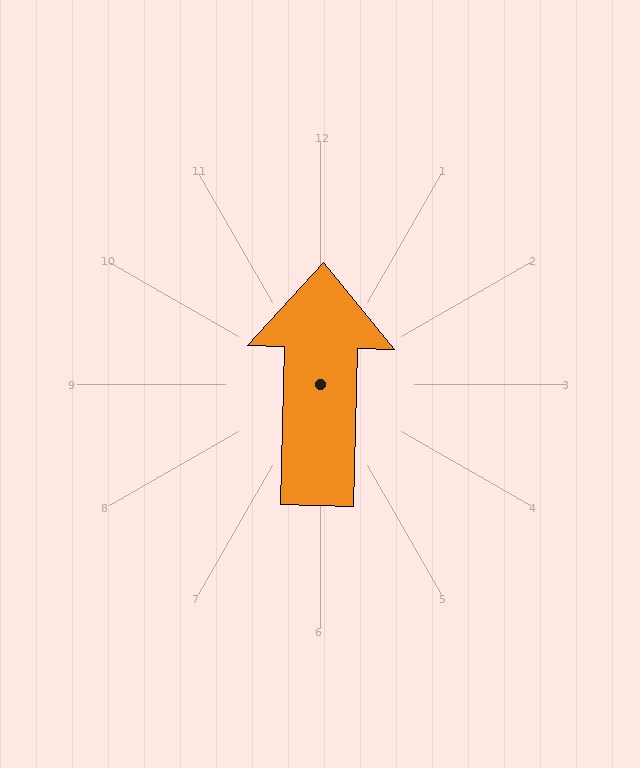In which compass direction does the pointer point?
North.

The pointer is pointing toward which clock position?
Roughly 12 o'clock.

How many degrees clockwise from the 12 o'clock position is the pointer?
Approximately 2 degrees.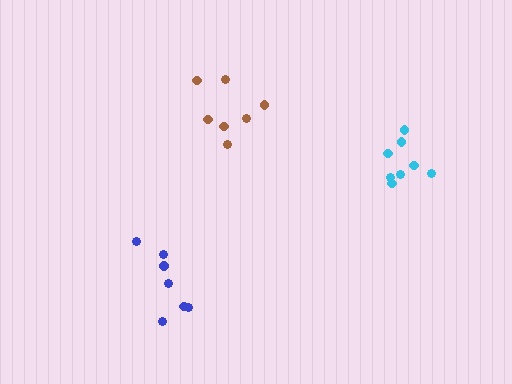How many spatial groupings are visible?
There are 3 spatial groupings.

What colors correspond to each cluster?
The clusters are colored: blue, cyan, brown.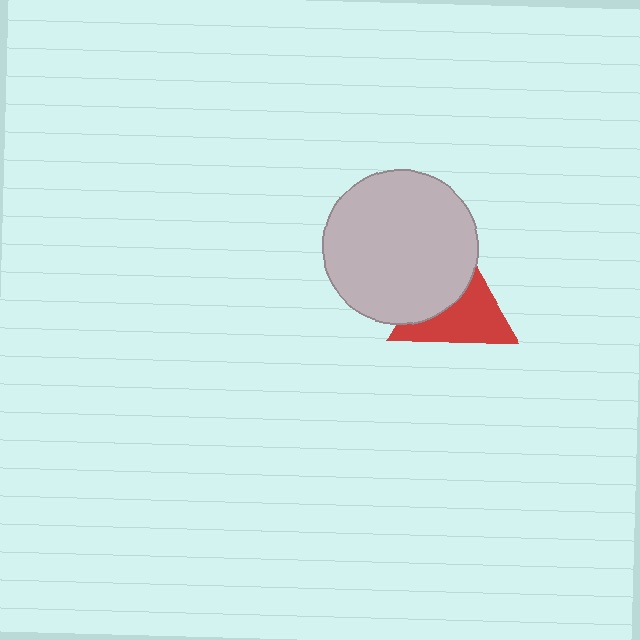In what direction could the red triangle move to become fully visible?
The red triangle could move toward the lower-right. That would shift it out from behind the light gray circle entirely.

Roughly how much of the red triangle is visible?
About half of it is visible (roughly 56%).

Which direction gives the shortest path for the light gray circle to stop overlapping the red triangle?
Moving toward the upper-left gives the shortest separation.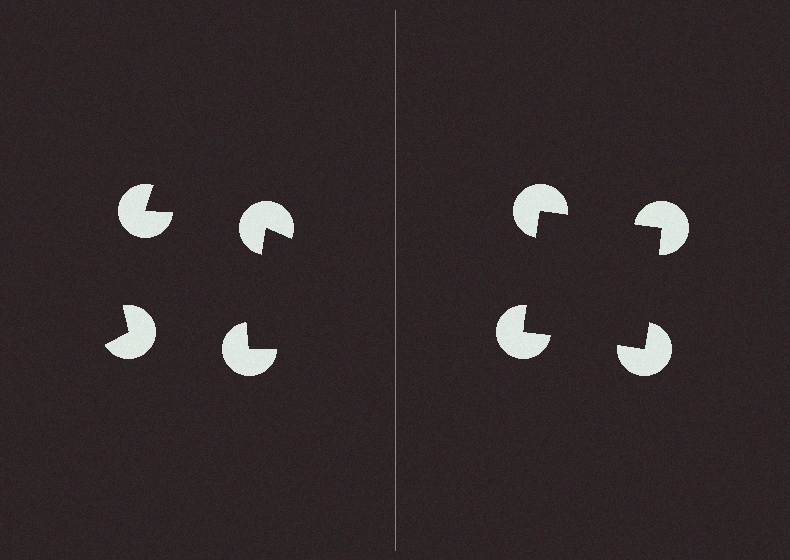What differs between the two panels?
The pac-man discs are positioned identically on both sides; only the wedge orientations differ. On the right they align to a square; on the left they are misaligned.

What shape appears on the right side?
An illusory square.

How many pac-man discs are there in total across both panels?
8 — 4 on each side.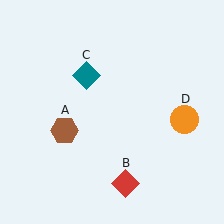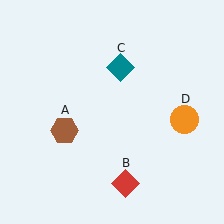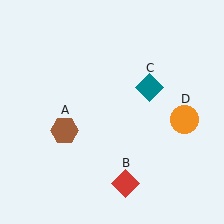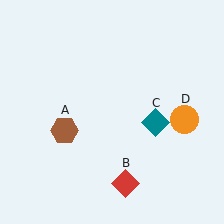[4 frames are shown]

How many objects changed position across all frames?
1 object changed position: teal diamond (object C).